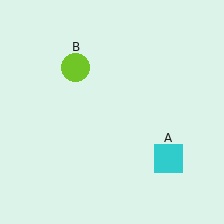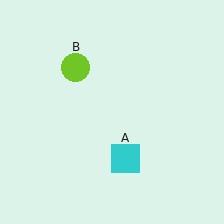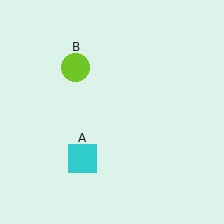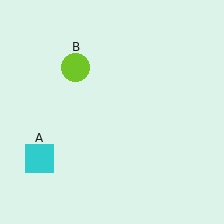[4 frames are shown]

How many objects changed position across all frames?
1 object changed position: cyan square (object A).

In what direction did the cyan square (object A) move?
The cyan square (object A) moved left.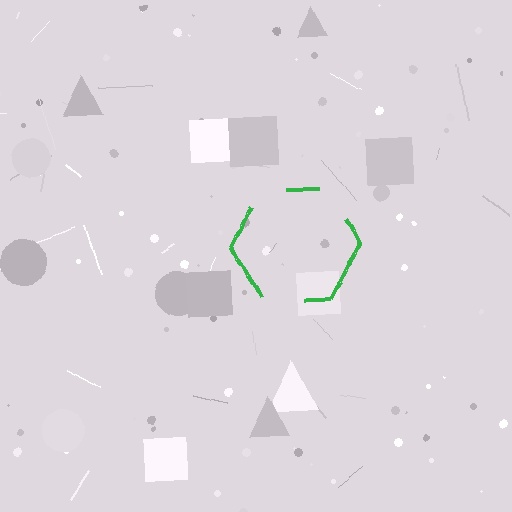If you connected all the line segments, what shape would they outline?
They would outline a hexagon.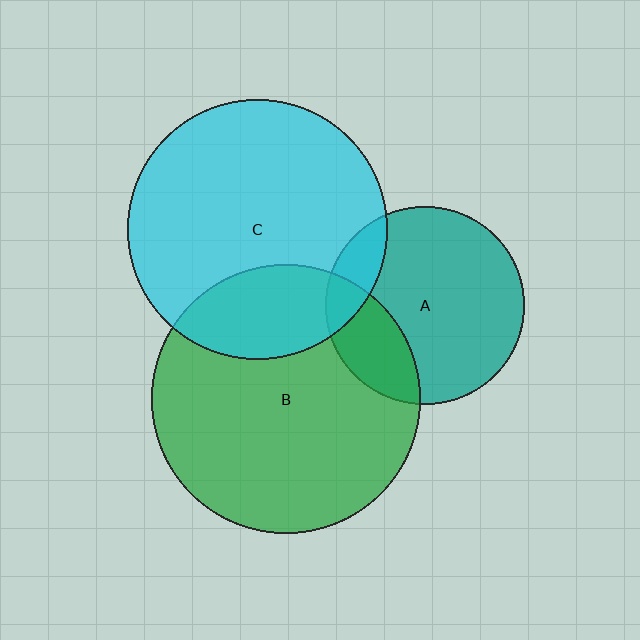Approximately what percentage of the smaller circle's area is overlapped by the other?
Approximately 25%.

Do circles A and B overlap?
Yes.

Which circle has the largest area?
Circle B (green).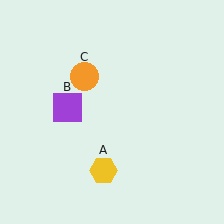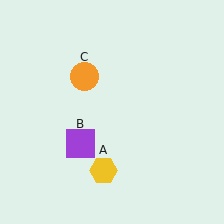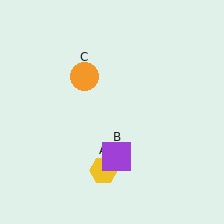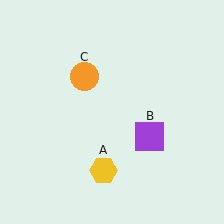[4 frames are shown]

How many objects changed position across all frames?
1 object changed position: purple square (object B).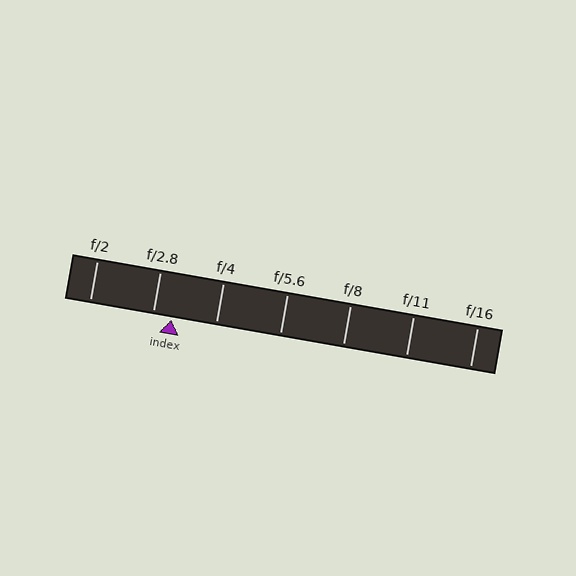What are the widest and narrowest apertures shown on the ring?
The widest aperture shown is f/2 and the narrowest is f/16.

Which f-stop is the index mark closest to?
The index mark is closest to f/2.8.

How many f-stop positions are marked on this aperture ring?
There are 7 f-stop positions marked.